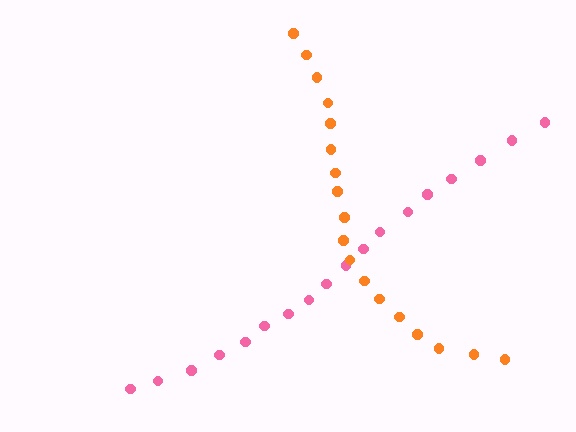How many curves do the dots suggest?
There are 2 distinct paths.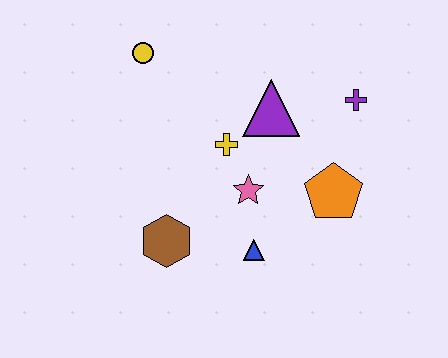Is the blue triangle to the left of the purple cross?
Yes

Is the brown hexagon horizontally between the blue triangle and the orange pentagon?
No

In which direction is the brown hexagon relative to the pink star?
The brown hexagon is to the left of the pink star.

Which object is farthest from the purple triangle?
The brown hexagon is farthest from the purple triangle.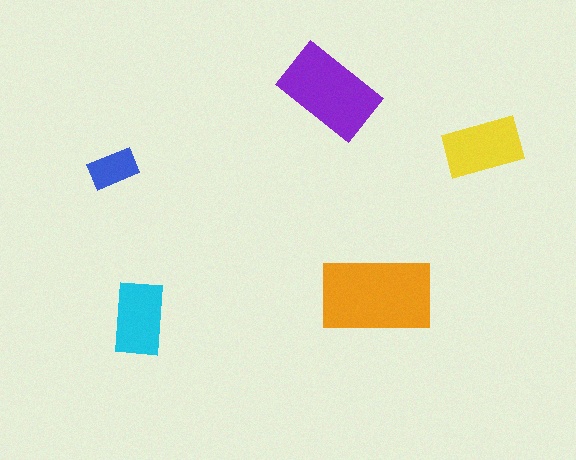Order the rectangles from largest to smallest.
the orange one, the purple one, the yellow one, the cyan one, the blue one.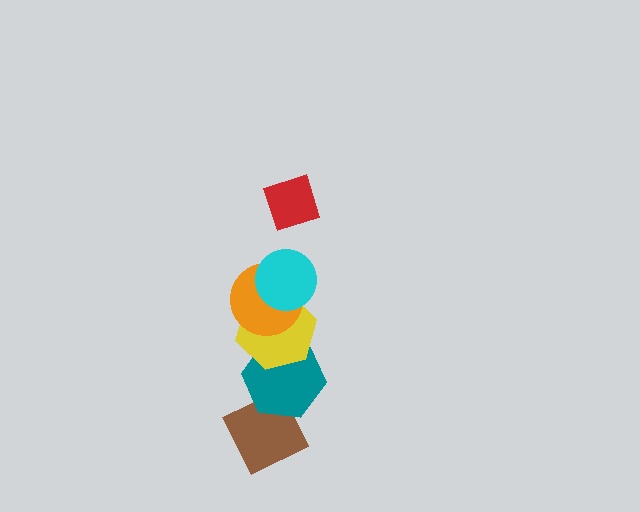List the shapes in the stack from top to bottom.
From top to bottom: the red diamond, the cyan circle, the orange circle, the yellow hexagon, the teal hexagon, the brown diamond.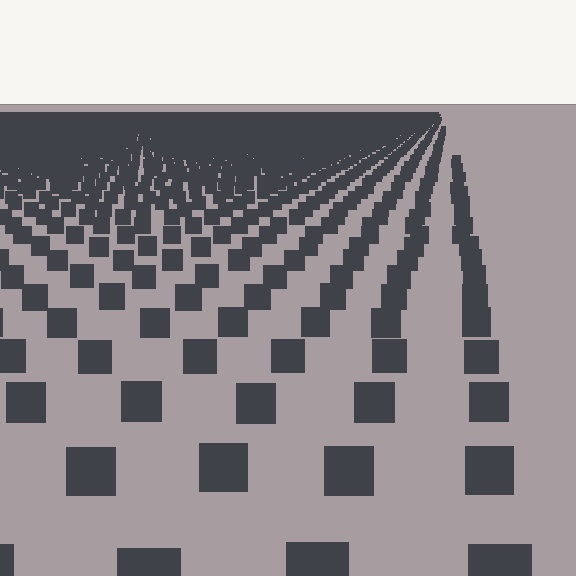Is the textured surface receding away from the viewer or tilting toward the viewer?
The surface is receding away from the viewer. Texture elements get smaller and denser toward the top.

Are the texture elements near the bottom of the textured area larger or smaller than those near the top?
Larger. Near the bottom, elements are closer to the viewer and appear at a bigger on-screen size.